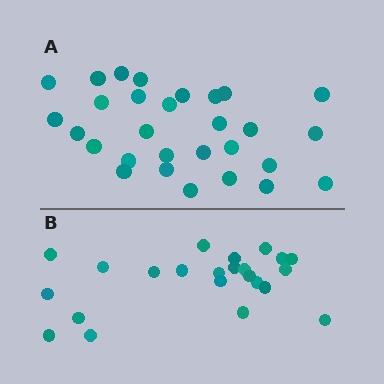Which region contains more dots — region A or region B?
Region A (the top region) has more dots.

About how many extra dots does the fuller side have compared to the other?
Region A has about 6 more dots than region B.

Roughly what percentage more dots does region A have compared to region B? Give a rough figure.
About 25% more.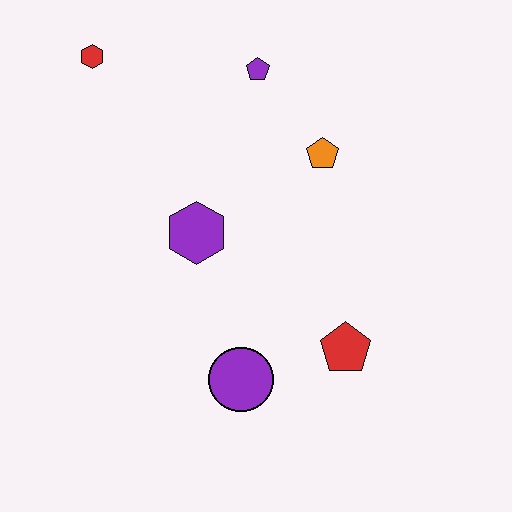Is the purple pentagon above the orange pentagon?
Yes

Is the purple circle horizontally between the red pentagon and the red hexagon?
Yes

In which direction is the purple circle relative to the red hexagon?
The purple circle is below the red hexagon.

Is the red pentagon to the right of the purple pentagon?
Yes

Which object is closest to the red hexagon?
The purple pentagon is closest to the red hexagon.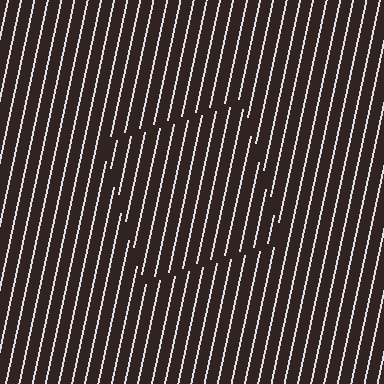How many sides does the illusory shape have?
4 sides — the line-ends trace a square.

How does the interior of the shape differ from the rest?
The interior of the shape contains the same grating, shifted by half a period — the contour is defined by the phase discontinuity where line-ends from the inner and outer gratings abut.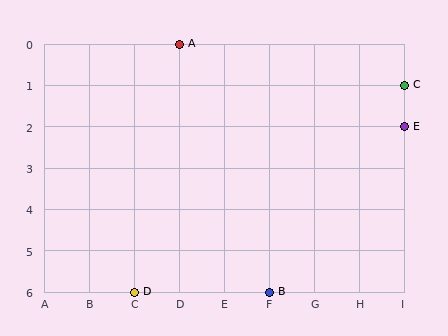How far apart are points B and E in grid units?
Points B and E are 3 columns and 4 rows apart (about 5.0 grid units diagonally).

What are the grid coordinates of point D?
Point D is at grid coordinates (C, 6).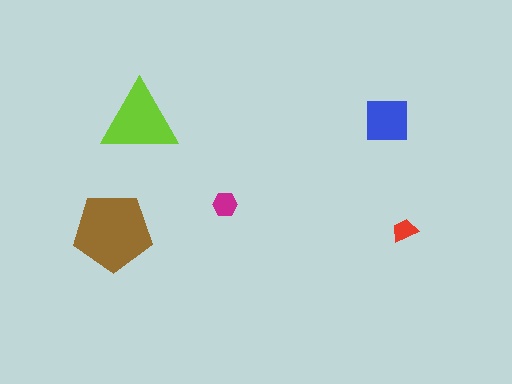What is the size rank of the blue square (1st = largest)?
3rd.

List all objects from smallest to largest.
The red trapezoid, the magenta hexagon, the blue square, the lime triangle, the brown pentagon.